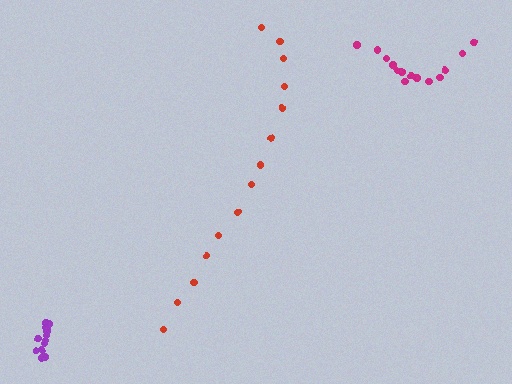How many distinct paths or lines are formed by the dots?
There are 3 distinct paths.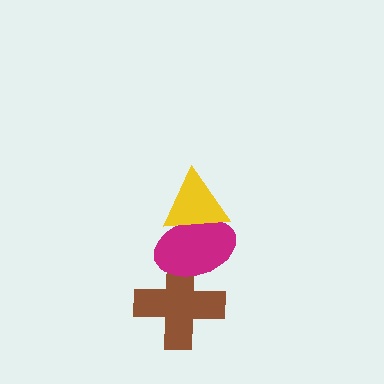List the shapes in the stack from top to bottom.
From top to bottom: the yellow triangle, the magenta ellipse, the brown cross.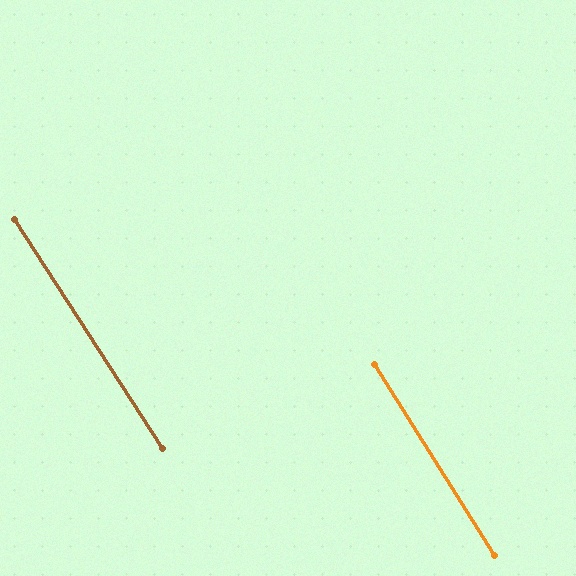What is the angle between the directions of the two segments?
Approximately 1 degree.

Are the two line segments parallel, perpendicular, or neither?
Parallel — their directions differ by only 0.8°.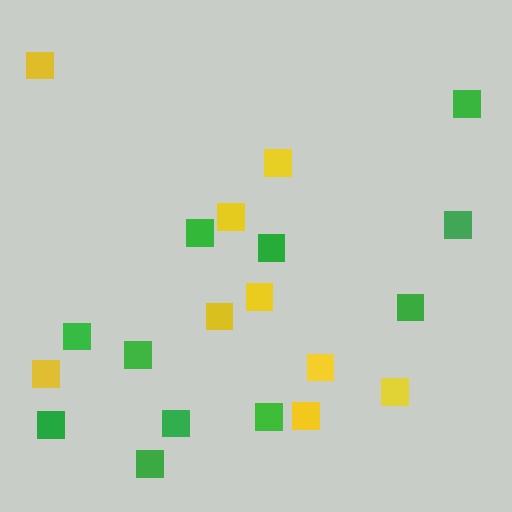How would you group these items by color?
There are 2 groups: one group of yellow squares (9) and one group of green squares (11).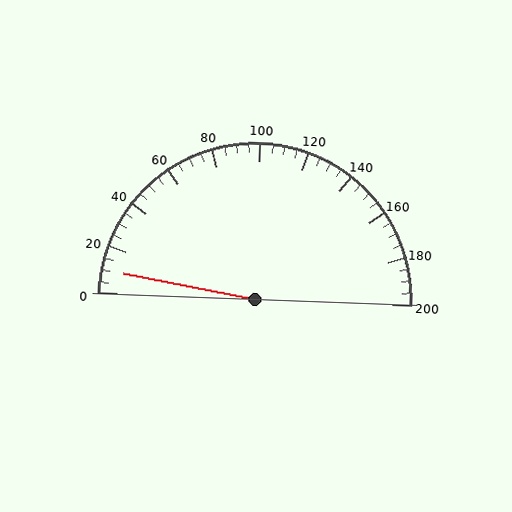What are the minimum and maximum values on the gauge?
The gauge ranges from 0 to 200.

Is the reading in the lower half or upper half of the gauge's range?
The reading is in the lower half of the range (0 to 200).